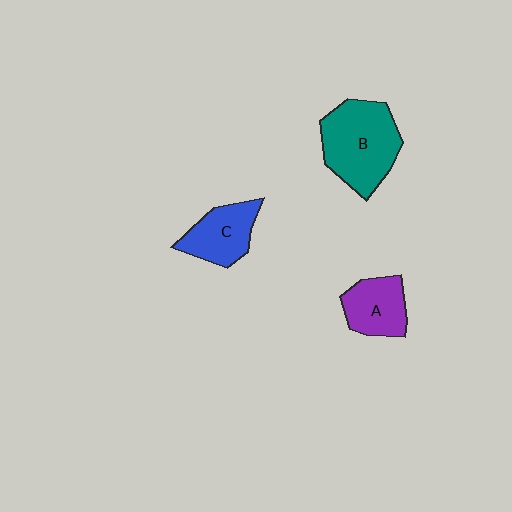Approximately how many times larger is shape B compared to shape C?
Approximately 1.6 times.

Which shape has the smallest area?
Shape A (purple).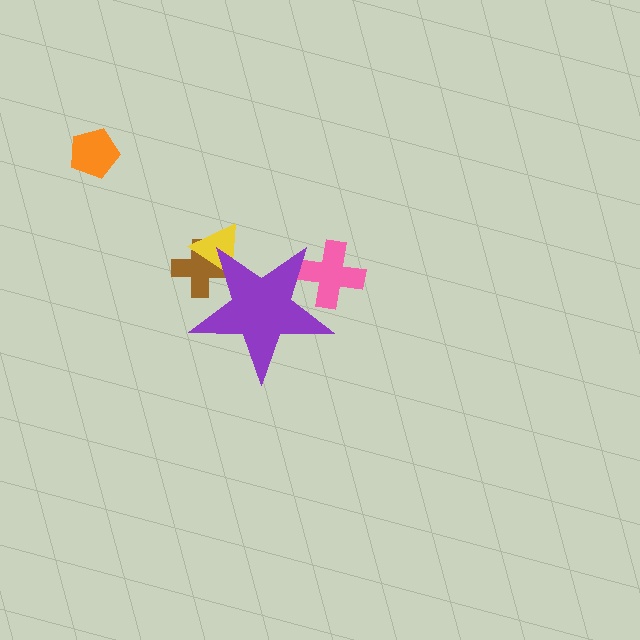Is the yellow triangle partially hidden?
Yes, the yellow triangle is partially hidden behind the purple star.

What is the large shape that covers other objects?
A purple star.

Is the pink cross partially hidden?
Yes, the pink cross is partially hidden behind the purple star.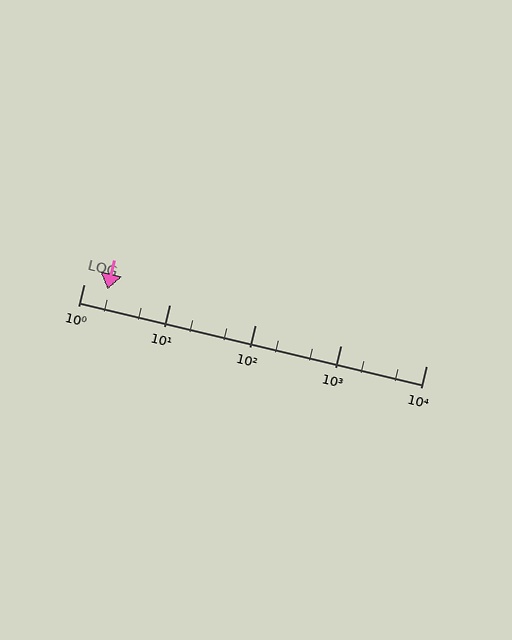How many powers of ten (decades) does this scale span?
The scale spans 4 decades, from 1 to 10000.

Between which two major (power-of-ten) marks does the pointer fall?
The pointer is between 1 and 10.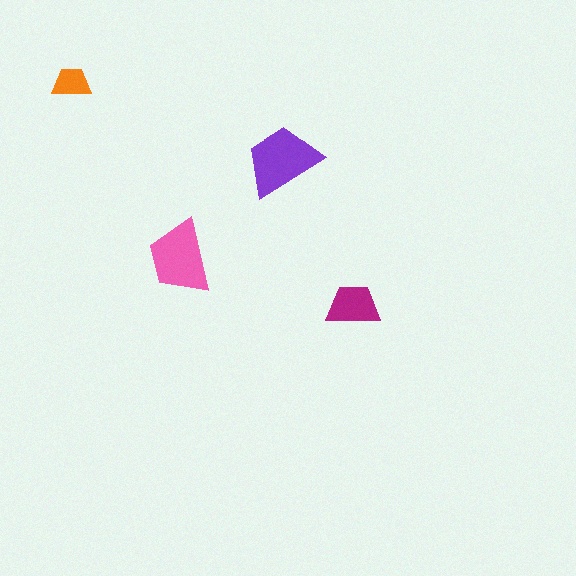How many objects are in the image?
There are 4 objects in the image.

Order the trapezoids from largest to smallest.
the purple one, the pink one, the magenta one, the orange one.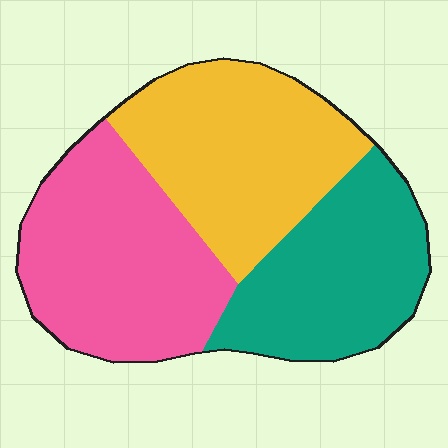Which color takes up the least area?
Teal, at roughly 30%.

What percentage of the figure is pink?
Pink takes up about three eighths (3/8) of the figure.